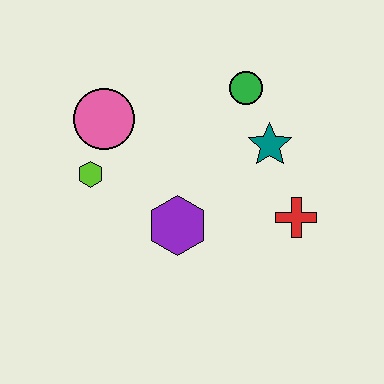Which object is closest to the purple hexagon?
The lime hexagon is closest to the purple hexagon.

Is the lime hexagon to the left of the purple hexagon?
Yes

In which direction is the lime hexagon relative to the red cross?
The lime hexagon is to the left of the red cross.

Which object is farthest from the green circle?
The lime hexagon is farthest from the green circle.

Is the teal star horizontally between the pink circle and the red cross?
Yes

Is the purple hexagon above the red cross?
No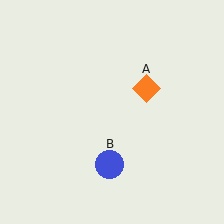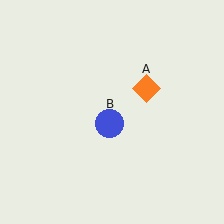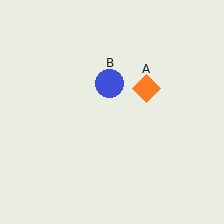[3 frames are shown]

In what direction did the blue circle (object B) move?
The blue circle (object B) moved up.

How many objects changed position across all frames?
1 object changed position: blue circle (object B).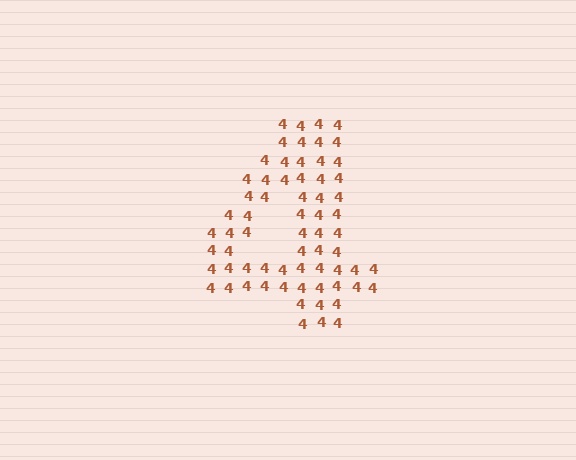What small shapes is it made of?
It is made of small digit 4's.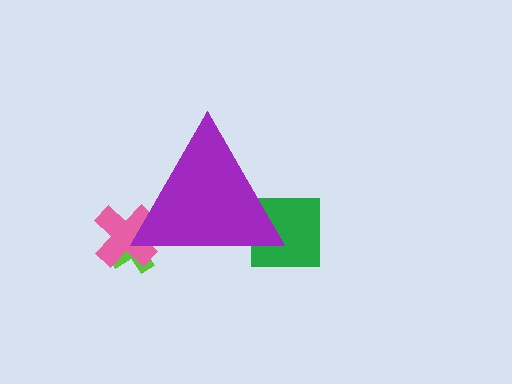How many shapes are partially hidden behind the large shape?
3 shapes are partially hidden.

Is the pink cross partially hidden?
Yes, the pink cross is partially hidden behind the purple triangle.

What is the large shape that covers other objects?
A purple triangle.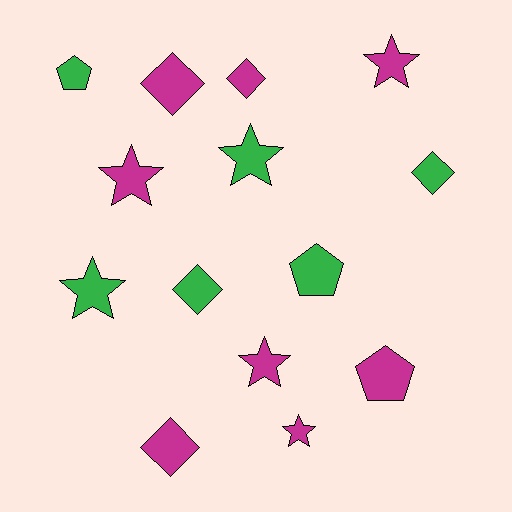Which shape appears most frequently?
Star, with 6 objects.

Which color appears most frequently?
Magenta, with 8 objects.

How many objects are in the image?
There are 14 objects.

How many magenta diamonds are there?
There are 3 magenta diamonds.